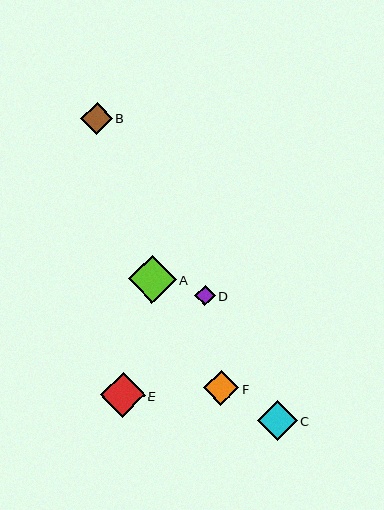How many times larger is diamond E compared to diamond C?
Diamond E is approximately 1.1 times the size of diamond C.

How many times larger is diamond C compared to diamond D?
Diamond C is approximately 2.0 times the size of diamond D.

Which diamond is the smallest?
Diamond D is the smallest with a size of approximately 20 pixels.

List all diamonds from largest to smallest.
From largest to smallest: A, E, C, F, B, D.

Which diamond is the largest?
Diamond A is the largest with a size of approximately 48 pixels.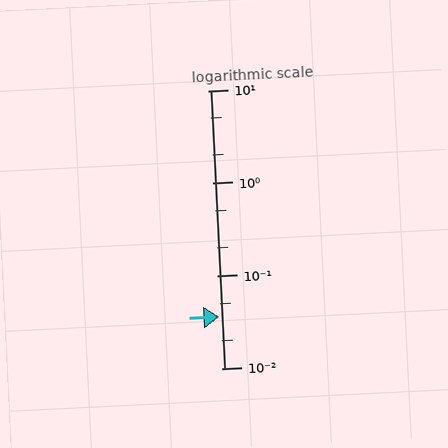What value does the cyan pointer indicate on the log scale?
The pointer indicates approximately 0.036.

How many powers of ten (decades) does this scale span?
The scale spans 3 decades, from 0.01 to 10.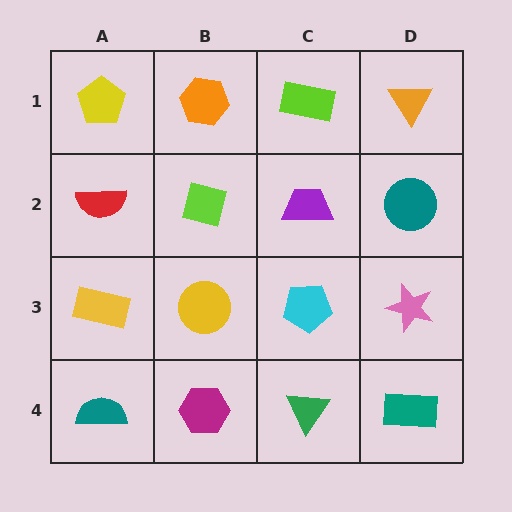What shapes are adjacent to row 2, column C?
A lime rectangle (row 1, column C), a cyan pentagon (row 3, column C), a lime square (row 2, column B), a teal circle (row 2, column D).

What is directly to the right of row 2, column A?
A lime square.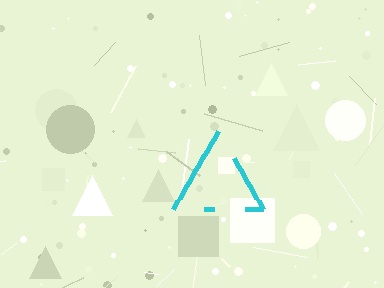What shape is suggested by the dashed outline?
The dashed outline suggests a triangle.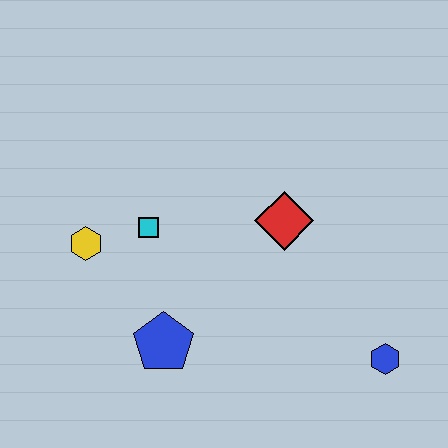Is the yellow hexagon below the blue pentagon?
No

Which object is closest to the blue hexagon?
The red diamond is closest to the blue hexagon.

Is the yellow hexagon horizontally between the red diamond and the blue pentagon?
No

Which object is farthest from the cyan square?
The blue hexagon is farthest from the cyan square.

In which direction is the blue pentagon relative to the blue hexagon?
The blue pentagon is to the left of the blue hexagon.